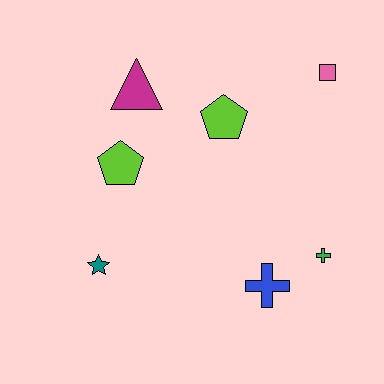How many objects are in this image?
There are 7 objects.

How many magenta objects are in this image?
There is 1 magenta object.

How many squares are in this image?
There is 1 square.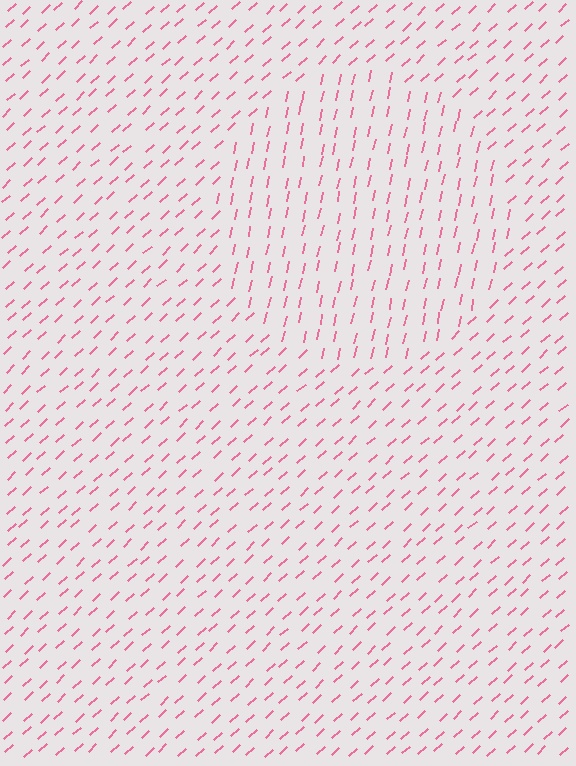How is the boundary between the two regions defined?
The boundary is defined purely by a change in line orientation (approximately 35 degrees difference). All lines are the same color and thickness.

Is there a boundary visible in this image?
Yes, there is a texture boundary formed by a change in line orientation.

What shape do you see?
I see a circle.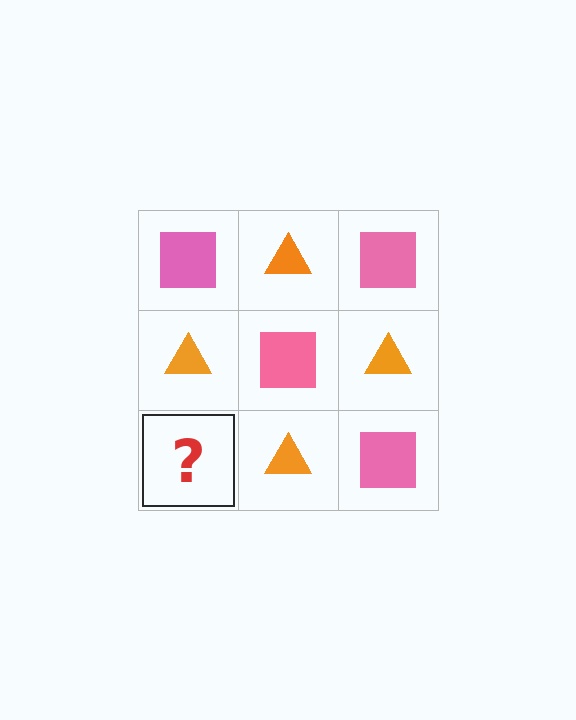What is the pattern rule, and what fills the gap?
The rule is that it alternates pink square and orange triangle in a checkerboard pattern. The gap should be filled with a pink square.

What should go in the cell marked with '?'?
The missing cell should contain a pink square.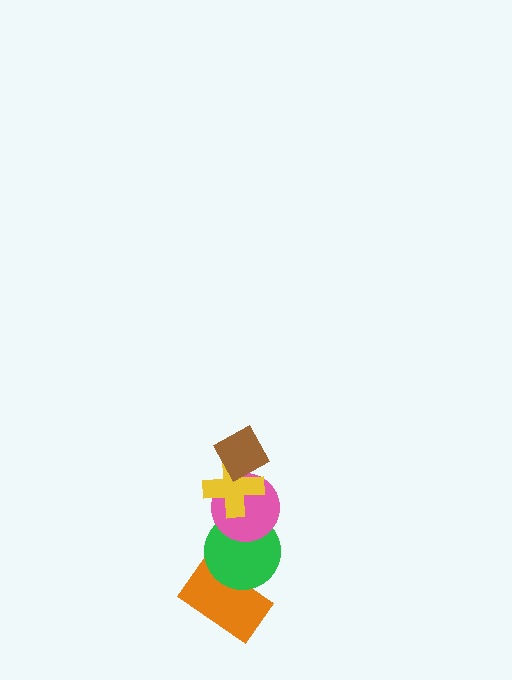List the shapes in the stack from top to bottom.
From top to bottom: the brown diamond, the yellow cross, the pink circle, the green circle, the orange rectangle.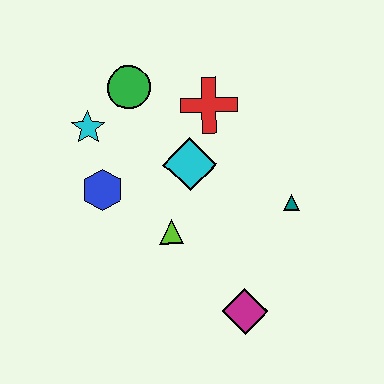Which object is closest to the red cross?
The cyan diamond is closest to the red cross.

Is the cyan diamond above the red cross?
No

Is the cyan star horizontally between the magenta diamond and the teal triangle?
No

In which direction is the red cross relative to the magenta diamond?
The red cross is above the magenta diamond.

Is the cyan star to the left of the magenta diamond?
Yes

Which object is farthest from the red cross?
The magenta diamond is farthest from the red cross.